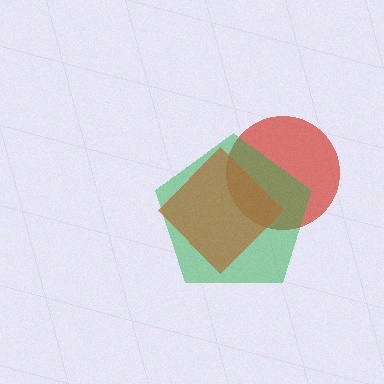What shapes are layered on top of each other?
The layered shapes are: a red circle, a green pentagon, a brown diamond.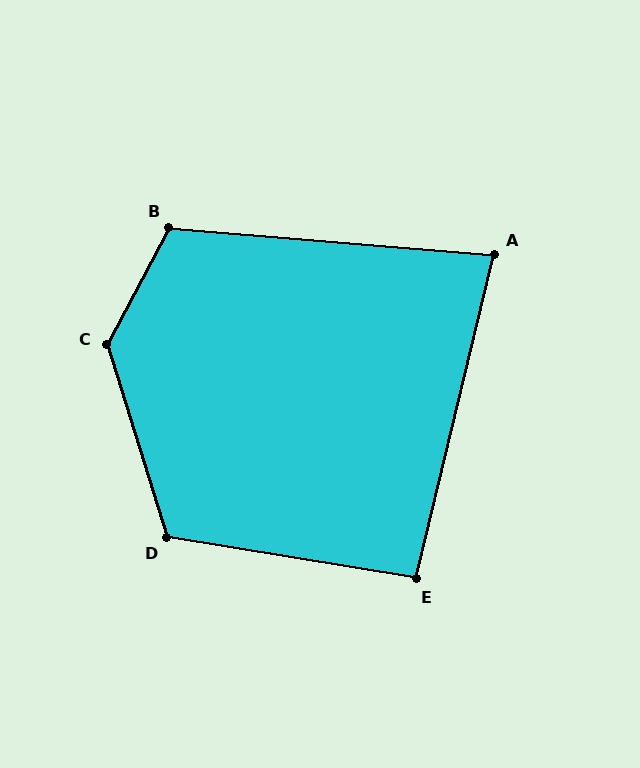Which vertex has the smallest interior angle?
A, at approximately 81 degrees.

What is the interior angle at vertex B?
Approximately 114 degrees (obtuse).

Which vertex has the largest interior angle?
C, at approximately 134 degrees.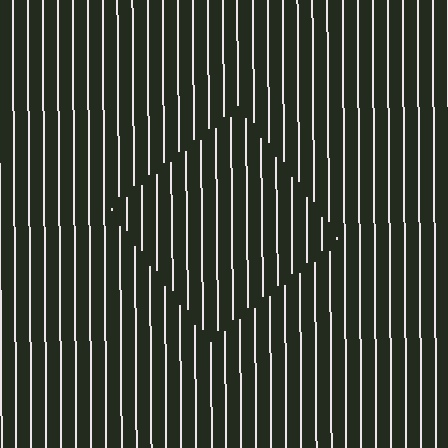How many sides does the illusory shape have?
4 sides — the line-ends trace a square.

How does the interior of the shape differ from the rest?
The interior of the shape contains the same grating, shifted by half a period — the contour is defined by the phase discontinuity where line-ends from the inner and outer gratings abut.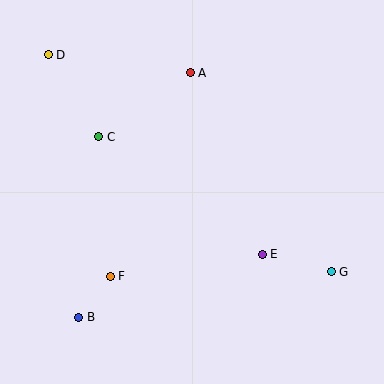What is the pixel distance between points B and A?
The distance between B and A is 269 pixels.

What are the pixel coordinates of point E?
Point E is at (262, 254).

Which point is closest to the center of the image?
Point E at (262, 254) is closest to the center.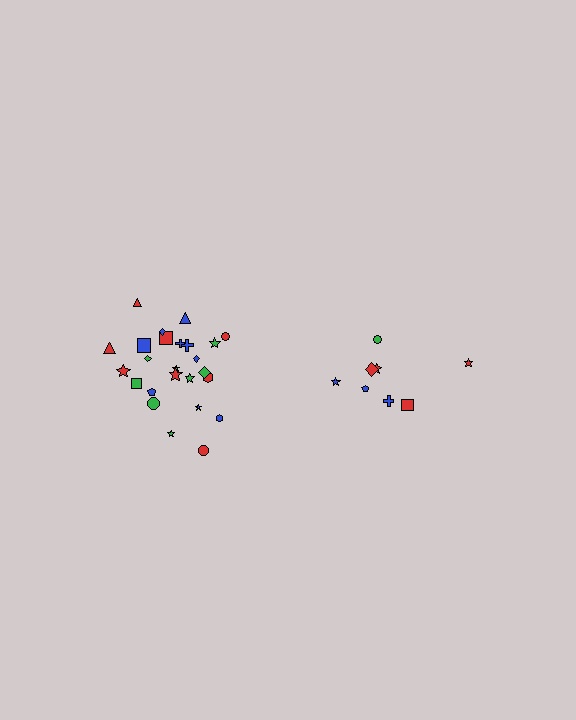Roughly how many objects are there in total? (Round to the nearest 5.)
Roughly 35 objects in total.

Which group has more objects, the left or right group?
The left group.